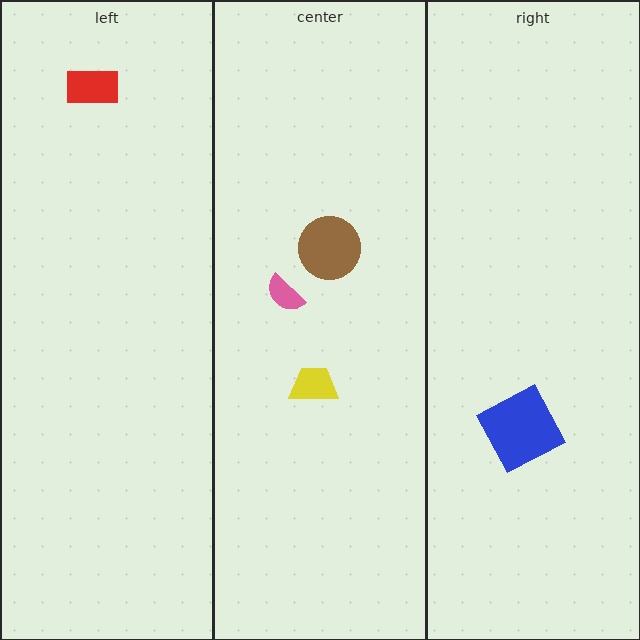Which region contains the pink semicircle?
The center region.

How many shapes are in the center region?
3.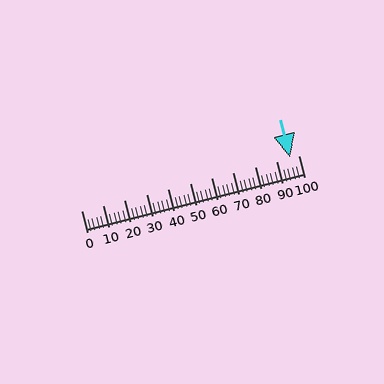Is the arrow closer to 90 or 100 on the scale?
The arrow is closer to 100.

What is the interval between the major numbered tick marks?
The major tick marks are spaced 10 units apart.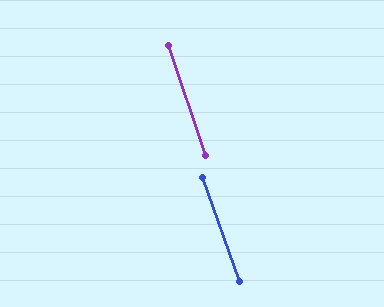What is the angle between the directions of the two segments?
Approximately 1 degree.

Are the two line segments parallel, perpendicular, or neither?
Parallel — their directions differ by only 0.6°.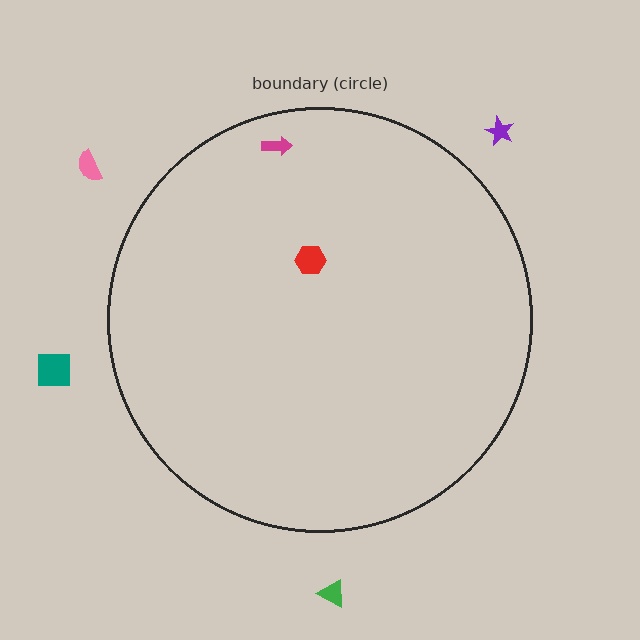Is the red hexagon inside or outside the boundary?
Inside.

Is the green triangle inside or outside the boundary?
Outside.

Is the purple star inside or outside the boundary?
Outside.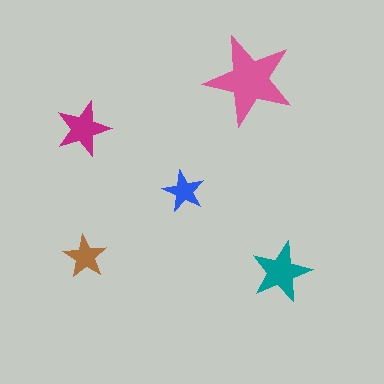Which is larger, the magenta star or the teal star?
The teal one.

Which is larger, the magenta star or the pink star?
The pink one.